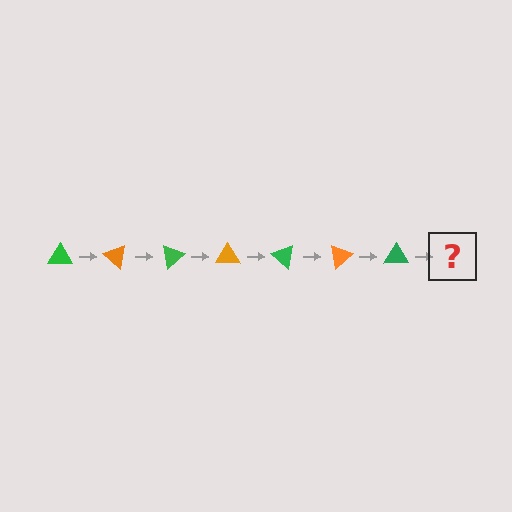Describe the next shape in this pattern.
It should be an orange triangle, rotated 280 degrees from the start.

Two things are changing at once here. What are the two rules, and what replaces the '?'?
The two rules are that it rotates 40 degrees each step and the color cycles through green and orange. The '?' should be an orange triangle, rotated 280 degrees from the start.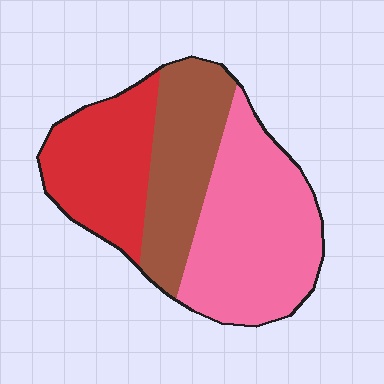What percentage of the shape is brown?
Brown takes up about one quarter (1/4) of the shape.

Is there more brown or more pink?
Pink.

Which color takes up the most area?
Pink, at roughly 45%.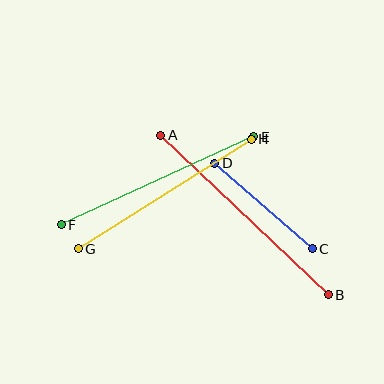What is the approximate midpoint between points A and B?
The midpoint is at approximately (244, 215) pixels.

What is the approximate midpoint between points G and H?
The midpoint is at approximately (165, 194) pixels.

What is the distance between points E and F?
The distance is approximately 212 pixels.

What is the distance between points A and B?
The distance is approximately 231 pixels.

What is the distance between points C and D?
The distance is approximately 129 pixels.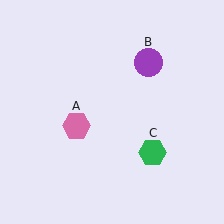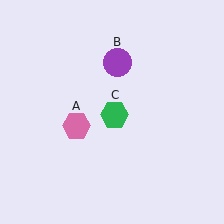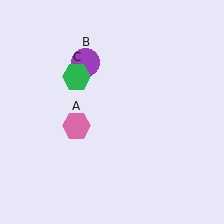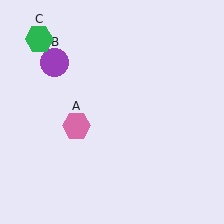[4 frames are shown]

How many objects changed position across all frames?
2 objects changed position: purple circle (object B), green hexagon (object C).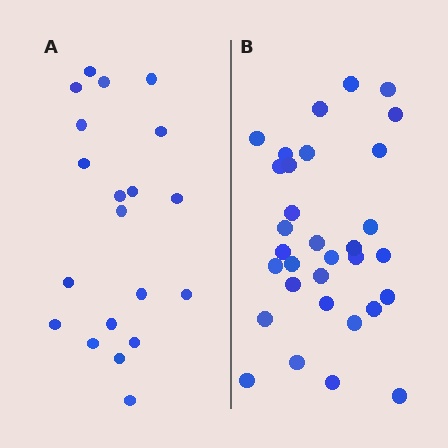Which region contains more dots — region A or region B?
Region B (the right region) has more dots.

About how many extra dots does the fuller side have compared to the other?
Region B has roughly 12 or so more dots than region A.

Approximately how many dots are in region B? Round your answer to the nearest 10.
About 30 dots. (The exact count is 32, which rounds to 30.)